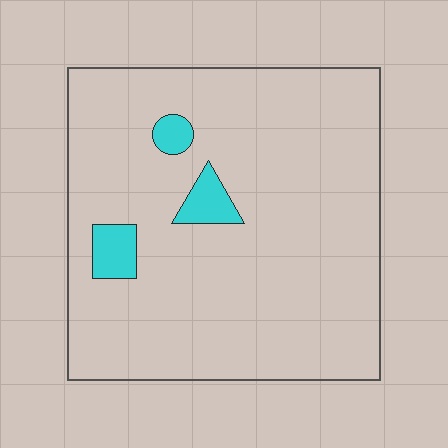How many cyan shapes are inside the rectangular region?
3.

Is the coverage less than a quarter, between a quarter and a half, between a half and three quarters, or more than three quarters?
Less than a quarter.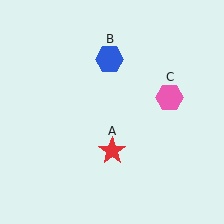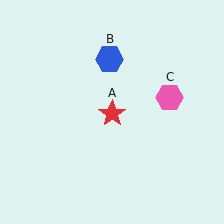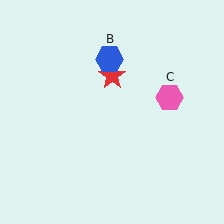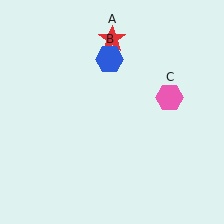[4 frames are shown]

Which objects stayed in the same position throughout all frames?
Blue hexagon (object B) and pink hexagon (object C) remained stationary.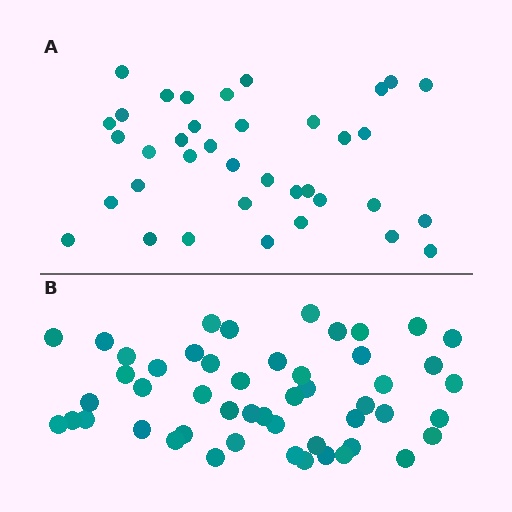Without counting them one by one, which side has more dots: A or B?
Region B (the bottom region) has more dots.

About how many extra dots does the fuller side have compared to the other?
Region B has approximately 15 more dots than region A.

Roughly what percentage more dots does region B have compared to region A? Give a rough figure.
About 35% more.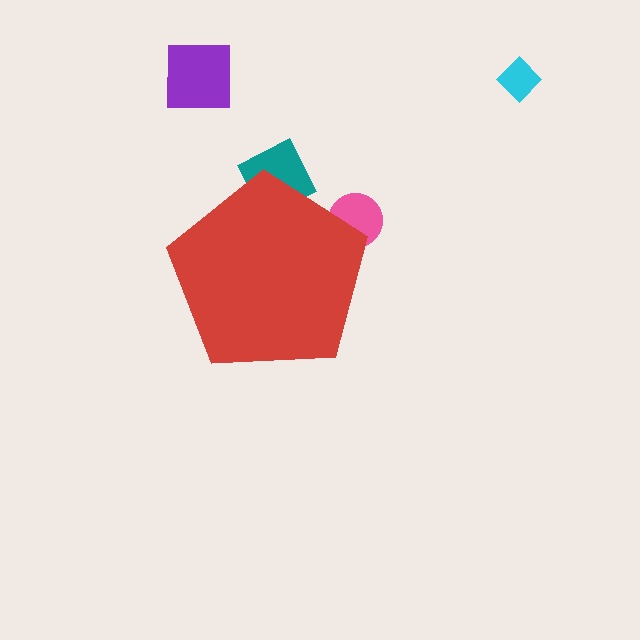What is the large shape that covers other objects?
A red pentagon.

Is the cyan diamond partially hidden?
No, the cyan diamond is fully visible.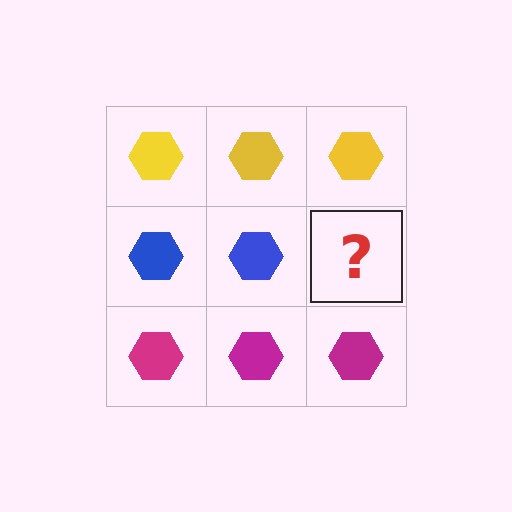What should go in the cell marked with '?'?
The missing cell should contain a blue hexagon.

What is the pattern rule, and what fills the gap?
The rule is that each row has a consistent color. The gap should be filled with a blue hexagon.